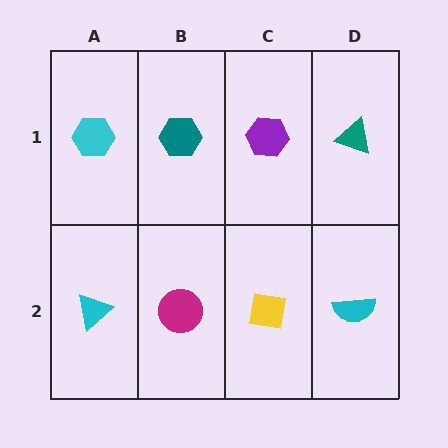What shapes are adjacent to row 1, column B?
A magenta circle (row 2, column B), a cyan hexagon (row 1, column A), a purple hexagon (row 1, column C).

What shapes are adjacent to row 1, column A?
A cyan triangle (row 2, column A), a teal hexagon (row 1, column B).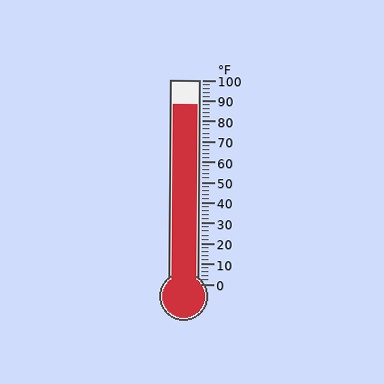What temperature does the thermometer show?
The thermometer shows approximately 88°F.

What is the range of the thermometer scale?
The thermometer scale ranges from 0°F to 100°F.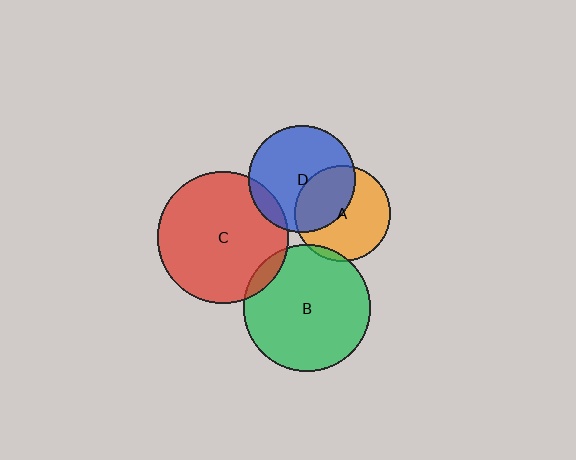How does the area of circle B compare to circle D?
Approximately 1.4 times.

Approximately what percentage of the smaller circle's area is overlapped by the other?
Approximately 5%.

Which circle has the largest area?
Circle C (red).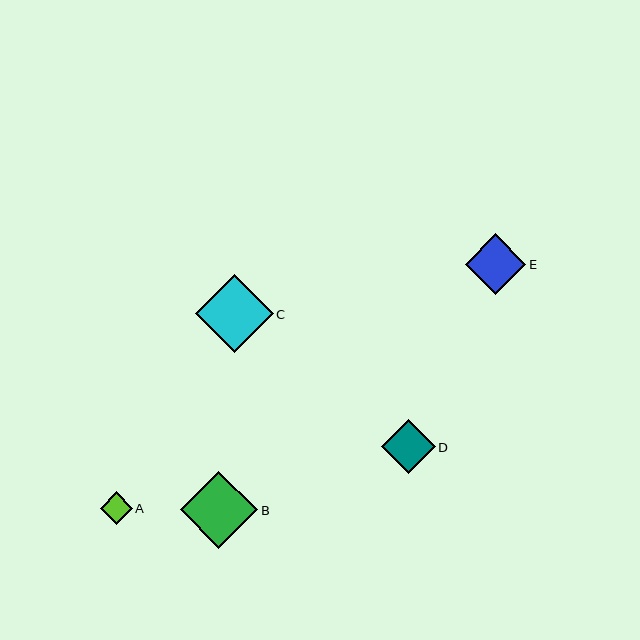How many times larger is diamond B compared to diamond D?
Diamond B is approximately 1.4 times the size of diamond D.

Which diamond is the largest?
Diamond C is the largest with a size of approximately 78 pixels.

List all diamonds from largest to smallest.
From largest to smallest: C, B, E, D, A.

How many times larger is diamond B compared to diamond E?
Diamond B is approximately 1.3 times the size of diamond E.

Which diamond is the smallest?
Diamond A is the smallest with a size of approximately 32 pixels.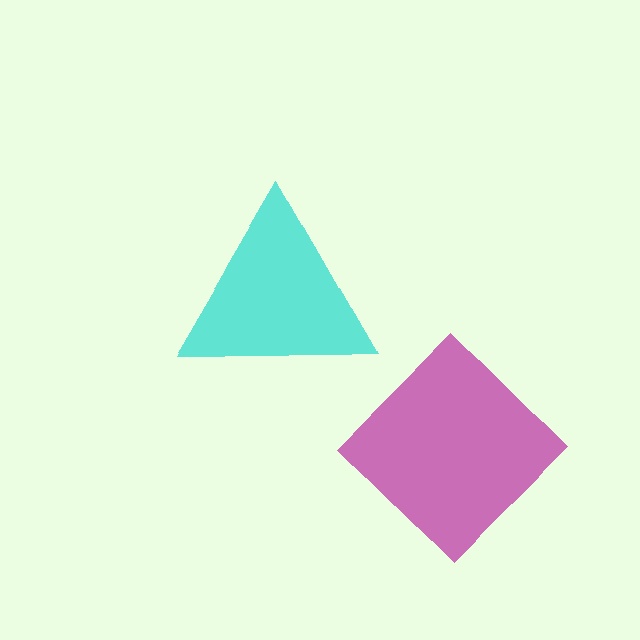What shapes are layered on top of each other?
The layered shapes are: a magenta diamond, a cyan triangle.